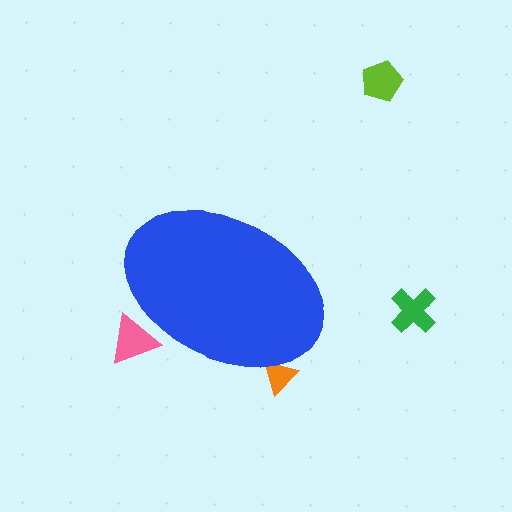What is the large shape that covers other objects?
A blue ellipse.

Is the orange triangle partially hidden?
Yes, the orange triangle is partially hidden behind the blue ellipse.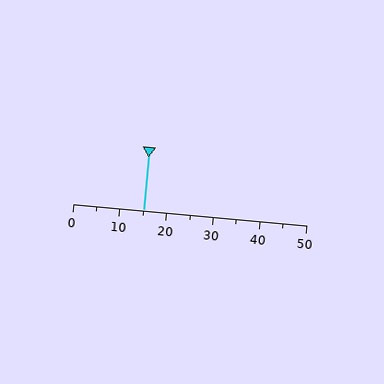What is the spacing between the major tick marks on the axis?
The major ticks are spaced 10 apart.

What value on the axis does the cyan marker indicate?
The marker indicates approximately 15.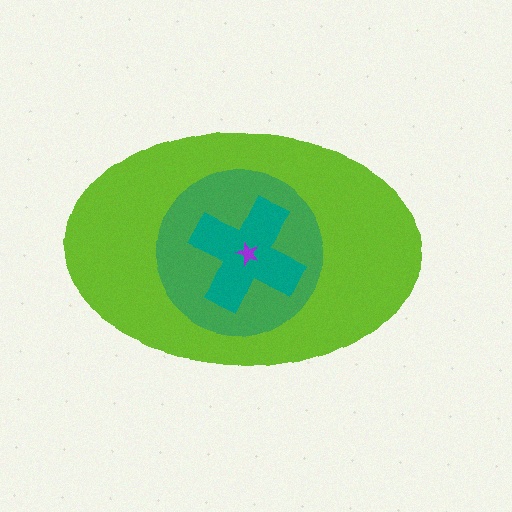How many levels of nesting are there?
4.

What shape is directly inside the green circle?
The teal cross.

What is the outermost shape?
The lime ellipse.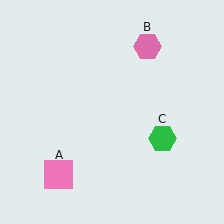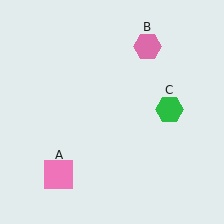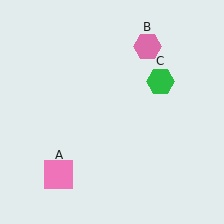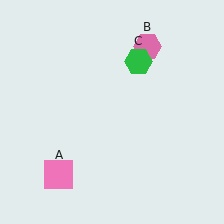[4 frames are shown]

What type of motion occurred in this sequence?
The green hexagon (object C) rotated counterclockwise around the center of the scene.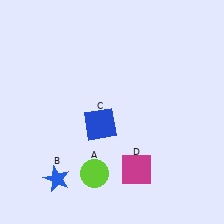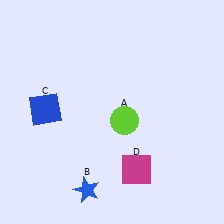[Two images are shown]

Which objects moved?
The objects that moved are: the lime circle (A), the blue star (B), the blue square (C).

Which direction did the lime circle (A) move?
The lime circle (A) moved up.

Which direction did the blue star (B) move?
The blue star (B) moved right.